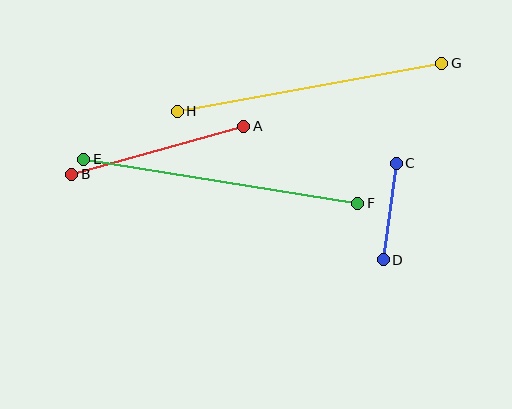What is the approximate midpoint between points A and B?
The midpoint is at approximately (158, 150) pixels.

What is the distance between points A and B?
The distance is approximately 179 pixels.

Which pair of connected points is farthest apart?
Points E and F are farthest apart.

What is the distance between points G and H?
The distance is approximately 269 pixels.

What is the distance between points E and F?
The distance is approximately 277 pixels.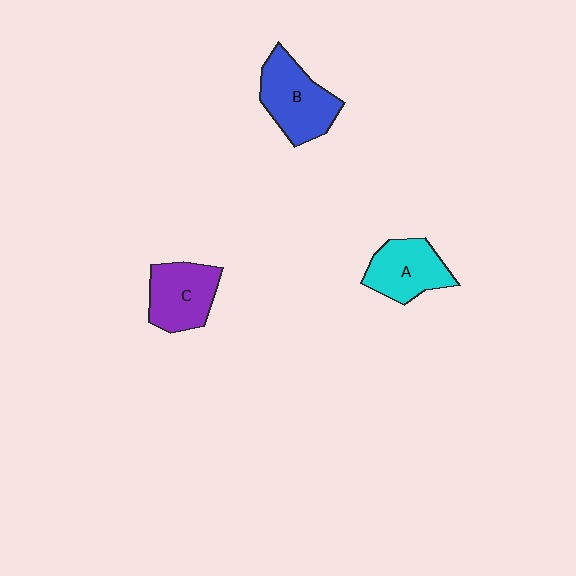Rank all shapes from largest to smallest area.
From largest to smallest: B (blue), C (purple), A (cyan).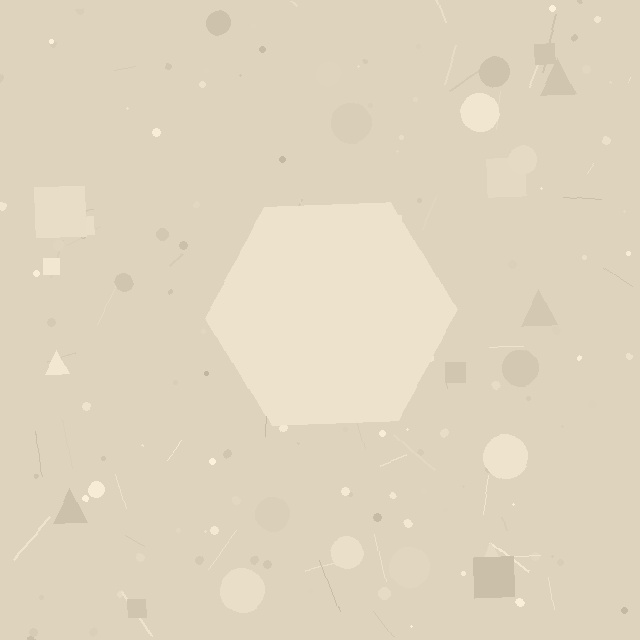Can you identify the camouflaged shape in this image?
The camouflaged shape is a hexagon.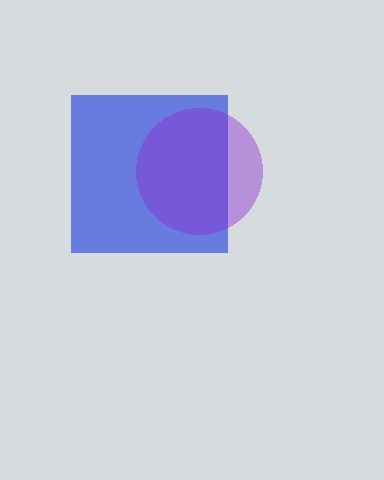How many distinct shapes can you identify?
There are 2 distinct shapes: a blue square, a purple circle.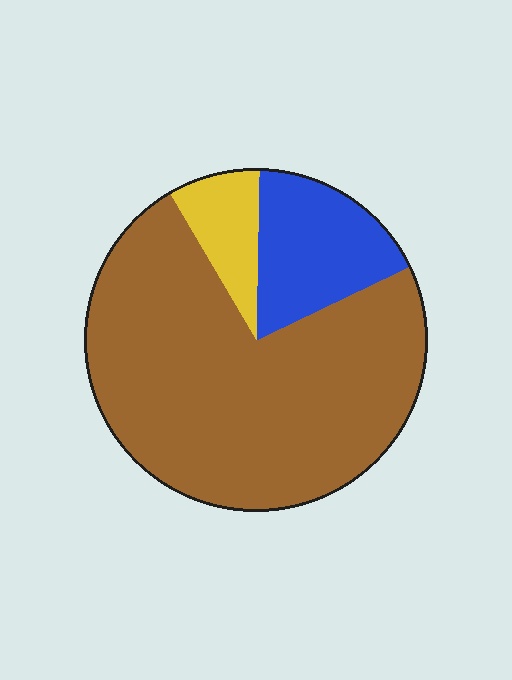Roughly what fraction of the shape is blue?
Blue takes up less than a quarter of the shape.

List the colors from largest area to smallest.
From largest to smallest: brown, blue, yellow.